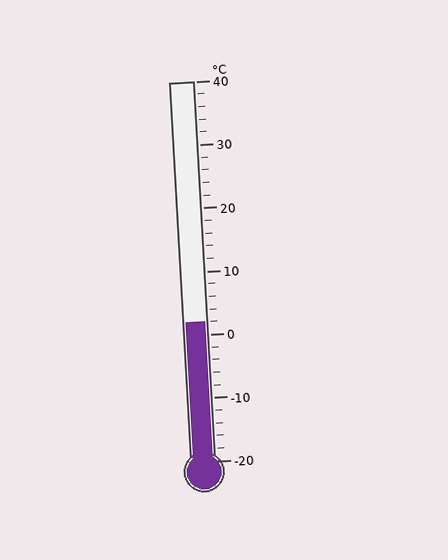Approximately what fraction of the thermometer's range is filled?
The thermometer is filled to approximately 35% of its range.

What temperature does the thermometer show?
The thermometer shows approximately 2°C.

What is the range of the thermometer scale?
The thermometer scale ranges from -20°C to 40°C.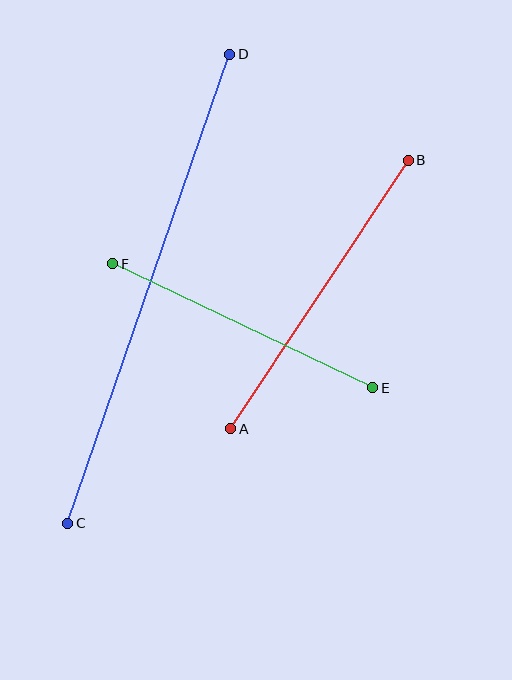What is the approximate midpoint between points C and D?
The midpoint is at approximately (149, 289) pixels.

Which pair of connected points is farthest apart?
Points C and D are farthest apart.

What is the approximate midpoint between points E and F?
The midpoint is at approximately (243, 326) pixels.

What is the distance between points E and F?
The distance is approximately 288 pixels.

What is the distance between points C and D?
The distance is approximately 496 pixels.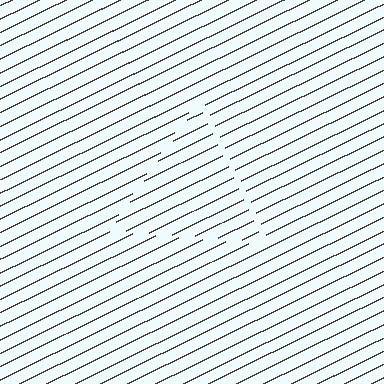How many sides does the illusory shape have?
3 sides — the line-ends trace a triangle.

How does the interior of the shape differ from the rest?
The interior of the shape contains the same grating, shifted by half a period — the contour is defined by the phase discontinuity where line-ends from the inner and outer gratings abut.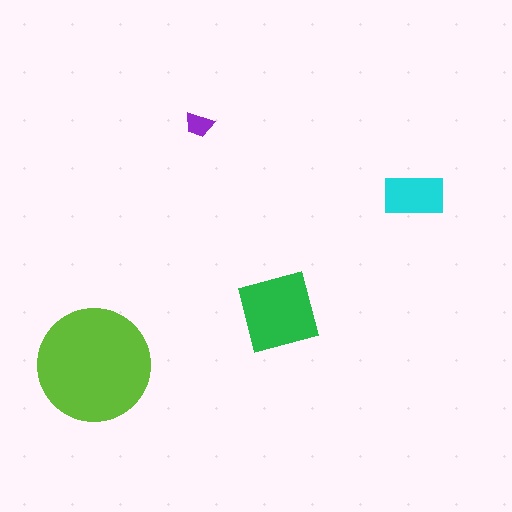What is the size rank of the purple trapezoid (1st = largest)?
4th.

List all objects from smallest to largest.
The purple trapezoid, the cyan rectangle, the green square, the lime circle.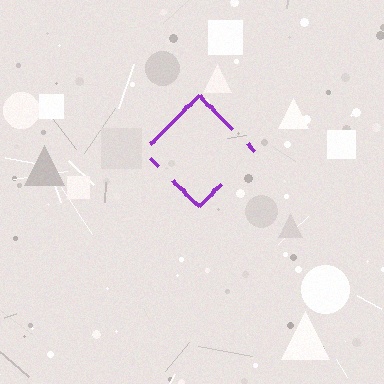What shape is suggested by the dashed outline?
The dashed outline suggests a diamond.